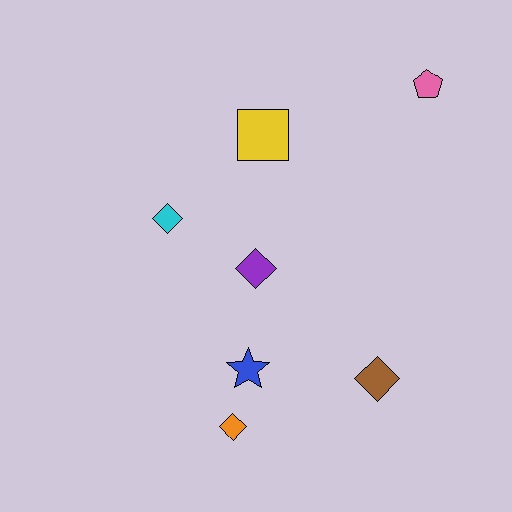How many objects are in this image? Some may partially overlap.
There are 7 objects.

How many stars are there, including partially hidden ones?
There is 1 star.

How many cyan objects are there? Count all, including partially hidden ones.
There is 1 cyan object.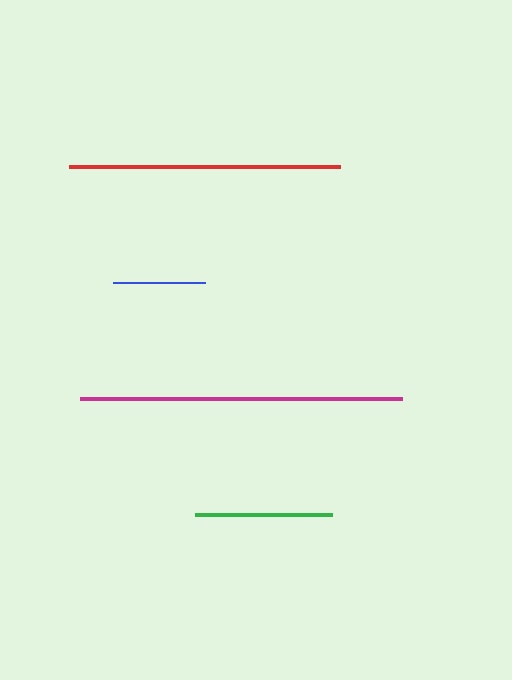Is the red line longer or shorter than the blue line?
The red line is longer than the blue line.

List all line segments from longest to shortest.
From longest to shortest: magenta, red, green, blue.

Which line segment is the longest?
The magenta line is the longest at approximately 322 pixels.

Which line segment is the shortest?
The blue line is the shortest at approximately 91 pixels.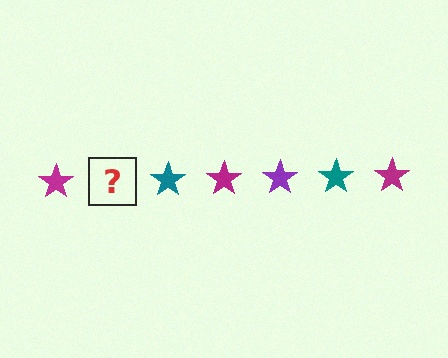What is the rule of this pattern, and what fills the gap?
The rule is that the pattern cycles through magenta, purple, teal stars. The gap should be filled with a purple star.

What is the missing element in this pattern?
The missing element is a purple star.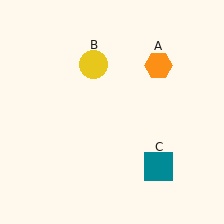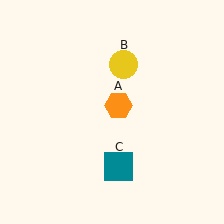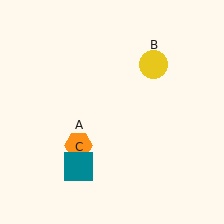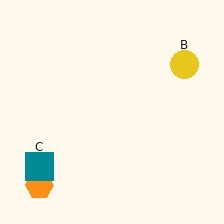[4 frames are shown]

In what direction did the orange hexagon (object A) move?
The orange hexagon (object A) moved down and to the left.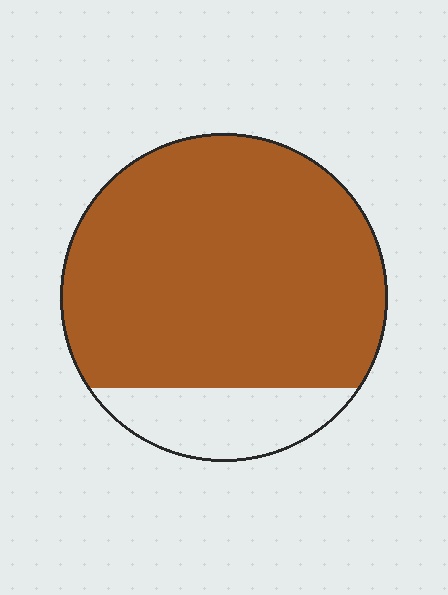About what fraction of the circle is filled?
About five sixths (5/6).